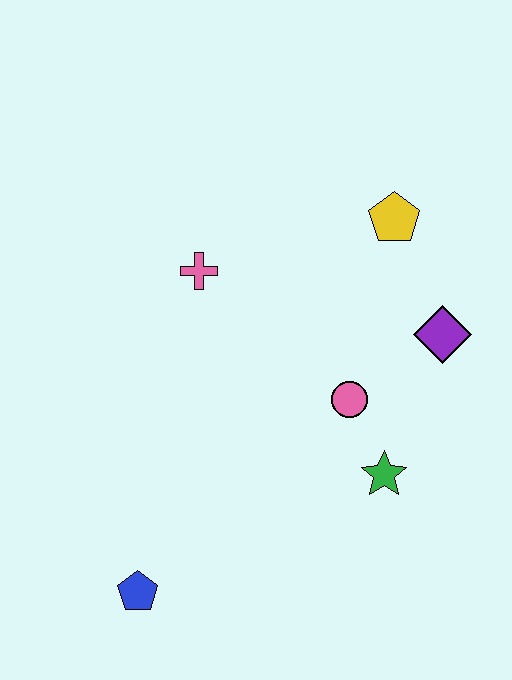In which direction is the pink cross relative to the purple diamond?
The pink cross is to the left of the purple diamond.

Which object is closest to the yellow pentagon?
The purple diamond is closest to the yellow pentagon.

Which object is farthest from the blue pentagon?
The yellow pentagon is farthest from the blue pentagon.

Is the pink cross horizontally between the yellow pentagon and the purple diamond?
No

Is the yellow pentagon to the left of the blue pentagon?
No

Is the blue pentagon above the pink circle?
No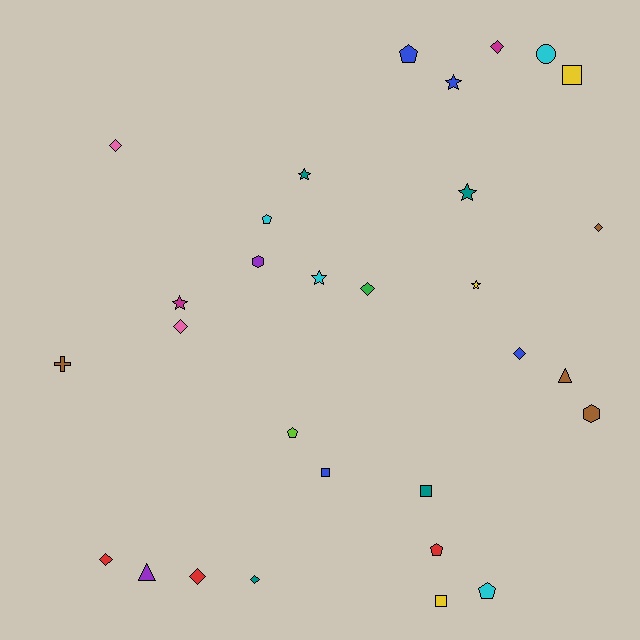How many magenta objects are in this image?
There are 2 magenta objects.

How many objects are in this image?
There are 30 objects.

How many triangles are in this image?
There are 2 triangles.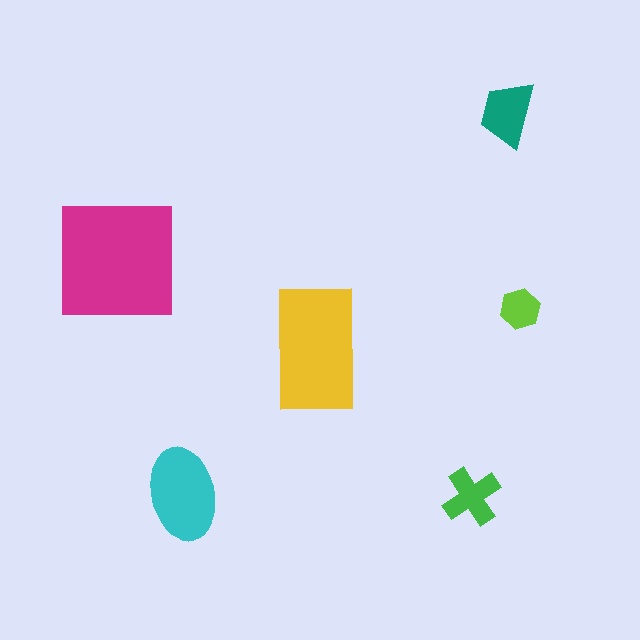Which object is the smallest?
The lime hexagon.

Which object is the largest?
The magenta square.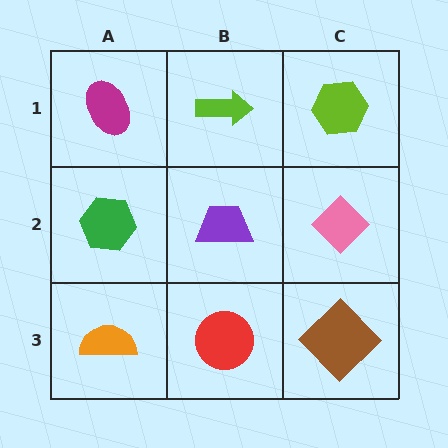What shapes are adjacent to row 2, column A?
A magenta ellipse (row 1, column A), an orange semicircle (row 3, column A), a purple trapezoid (row 2, column B).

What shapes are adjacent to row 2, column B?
A lime arrow (row 1, column B), a red circle (row 3, column B), a green hexagon (row 2, column A), a pink diamond (row 2, column C).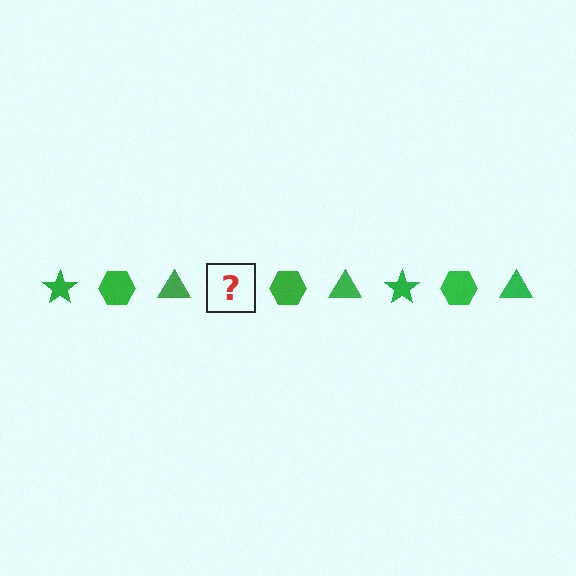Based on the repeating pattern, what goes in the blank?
The blank should be a green star.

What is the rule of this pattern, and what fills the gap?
The rule is that the pattern cycles through star, hexagon, triangle shapes in green. The gap should be filled with a green star.